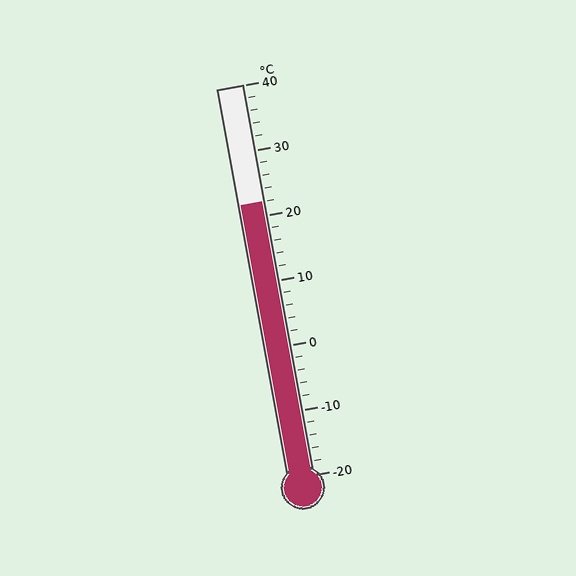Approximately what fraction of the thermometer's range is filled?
The thermometer is filled to approximately 70% of its range.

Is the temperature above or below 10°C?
The temperature is above 10°C.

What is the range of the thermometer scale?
The thermometer scale ranges from -20°C to 40°C.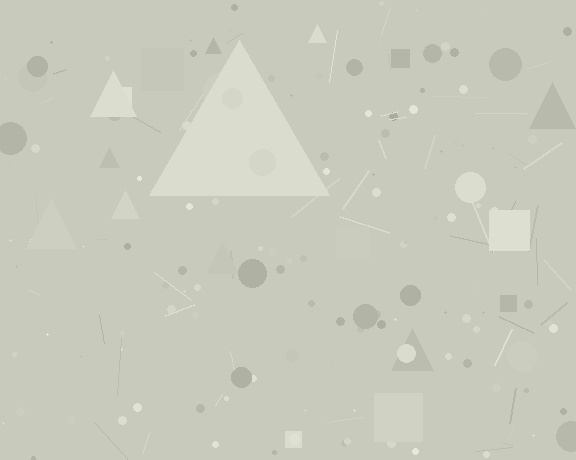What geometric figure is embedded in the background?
A triangle is embedded in the background.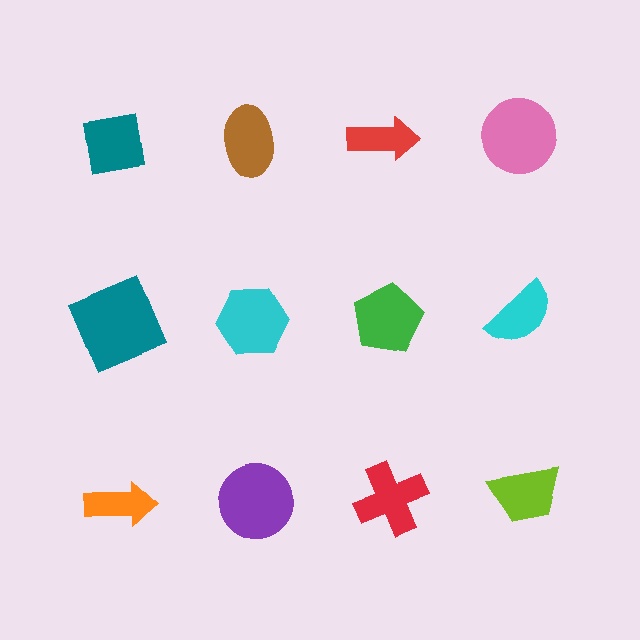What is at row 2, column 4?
A cyan semicircle.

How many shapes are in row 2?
4 shapes.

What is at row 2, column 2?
A cyan hexagon.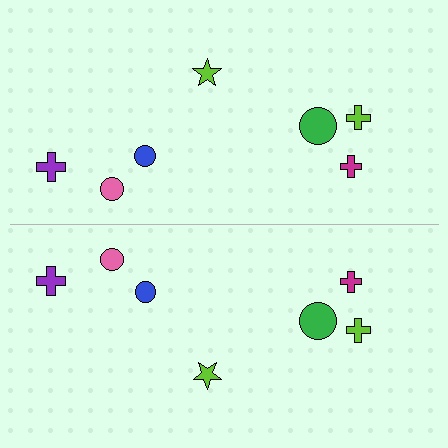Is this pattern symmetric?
Yes, this pattern has bilateral (reflection) symmetry.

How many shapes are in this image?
There are 14 shapes in this image.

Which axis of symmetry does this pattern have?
The pattern has a horizontal axis of symmetry running through the center of the image.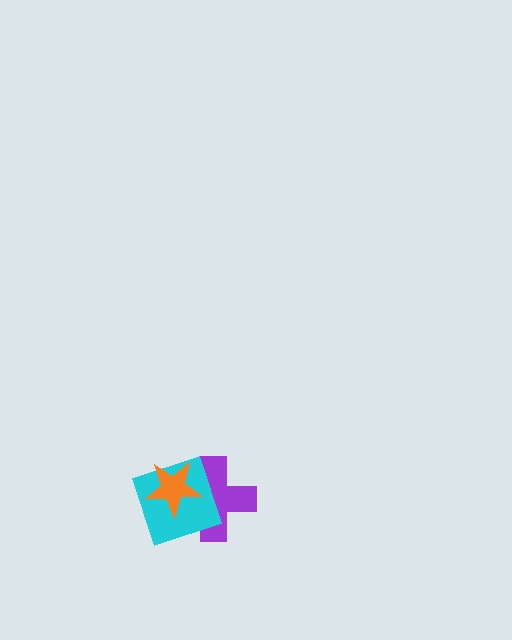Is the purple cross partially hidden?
Yes, it is partially covered by another shape.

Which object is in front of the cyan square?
The orange star is in front of the cyan square.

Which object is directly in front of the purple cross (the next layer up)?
The cyan square is directly in front of the purple cross.